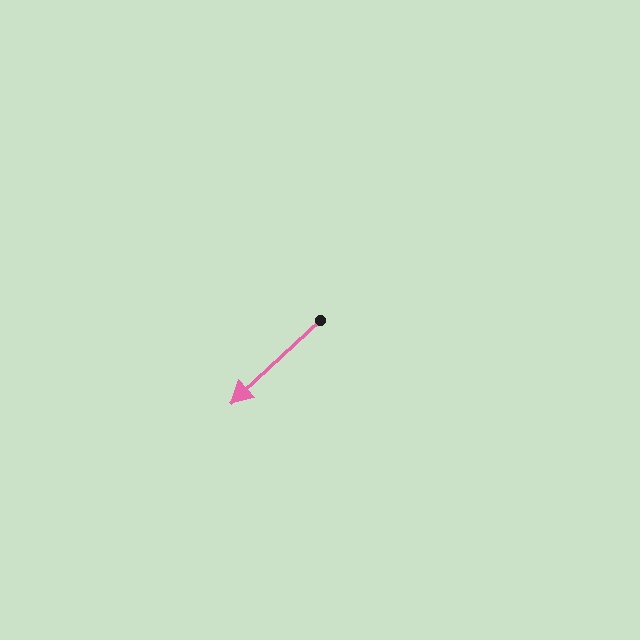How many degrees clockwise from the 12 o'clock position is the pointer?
Approximately 227 degrees.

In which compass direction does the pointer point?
Southwest.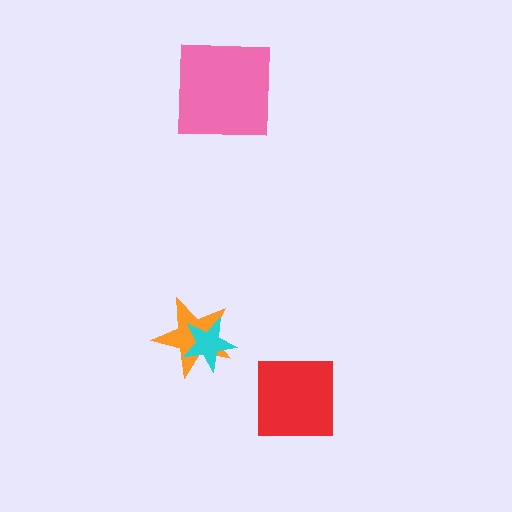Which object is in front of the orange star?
The cyan star is in front of the orange star.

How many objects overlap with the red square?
0 objects overlap with the red square.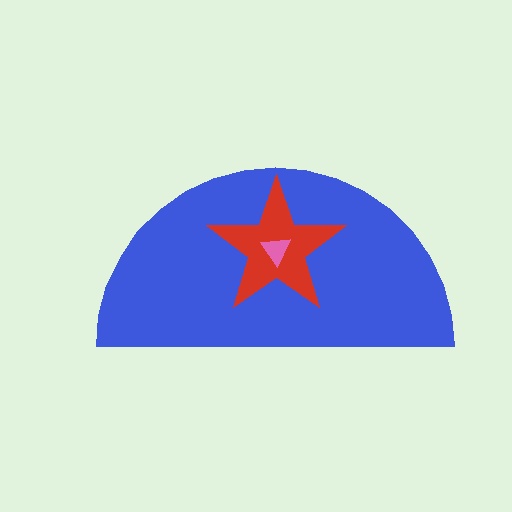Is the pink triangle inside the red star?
Yes.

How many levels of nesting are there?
3.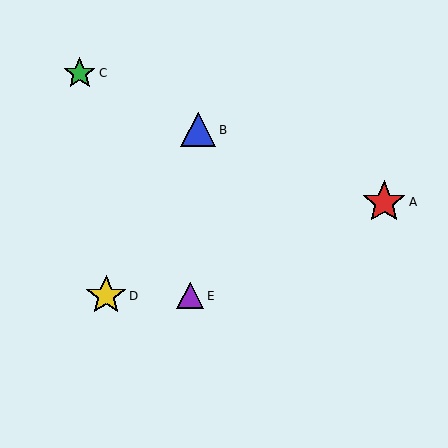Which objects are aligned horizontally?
Objects D, E are aligned horizontally.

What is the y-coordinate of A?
Object A is at y≈202.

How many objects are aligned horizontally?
2 objects (D, E) are aligned horizontally.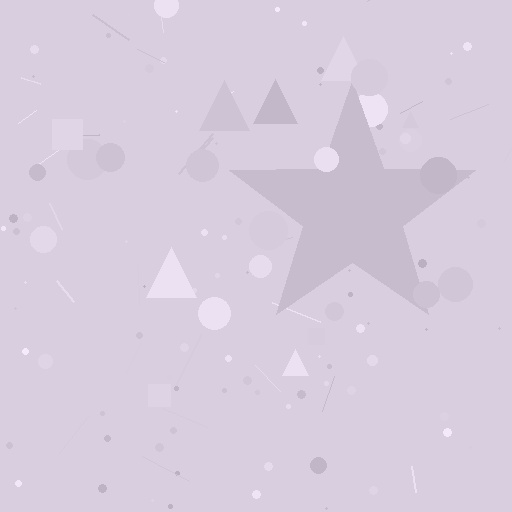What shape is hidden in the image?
A star is hidden in the image.